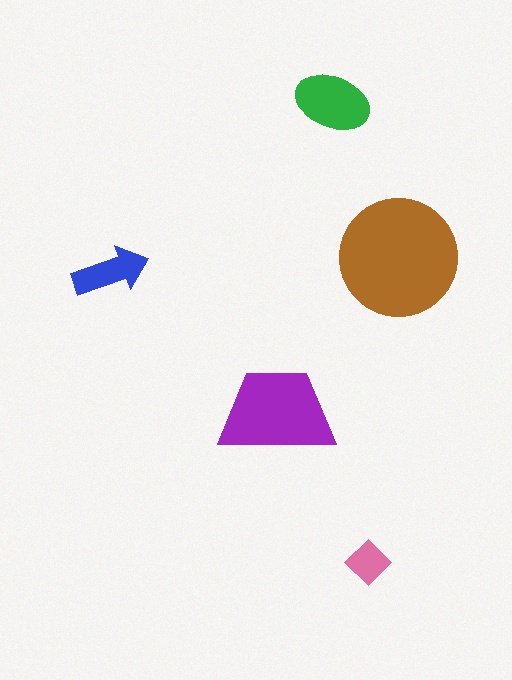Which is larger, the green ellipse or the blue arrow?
The green ellipse.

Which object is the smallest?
The pink diamond.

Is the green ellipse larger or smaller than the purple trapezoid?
Smaller.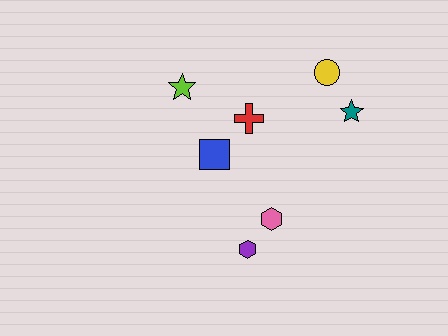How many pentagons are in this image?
There are no pentagons.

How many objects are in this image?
There are 7 objects.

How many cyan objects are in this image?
There are no cyan objects.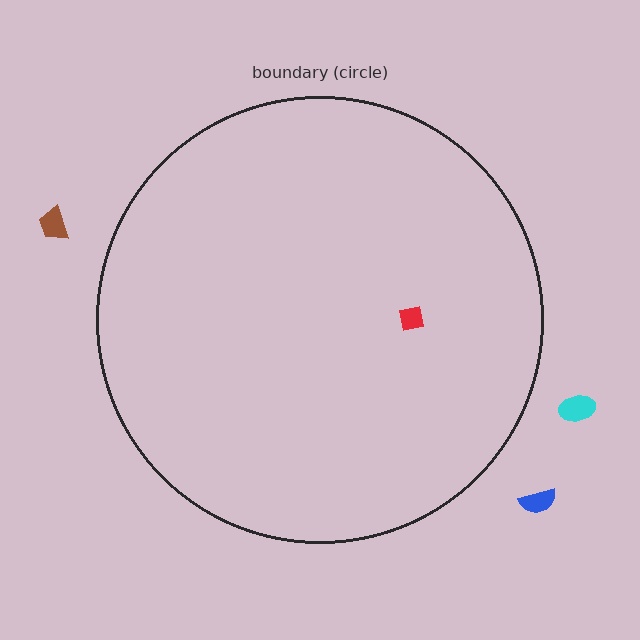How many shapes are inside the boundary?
1 inside, 3 outside.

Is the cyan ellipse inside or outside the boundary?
Outside.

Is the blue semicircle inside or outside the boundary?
Outside.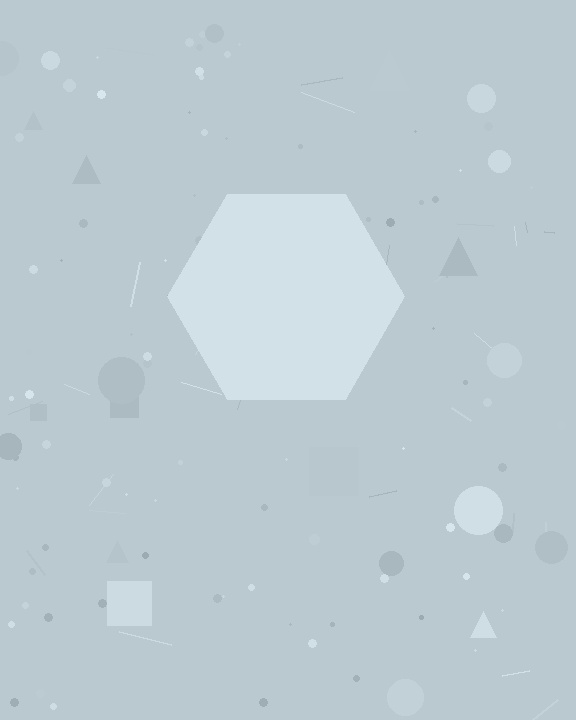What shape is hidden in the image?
A hexagon is hidden in the image.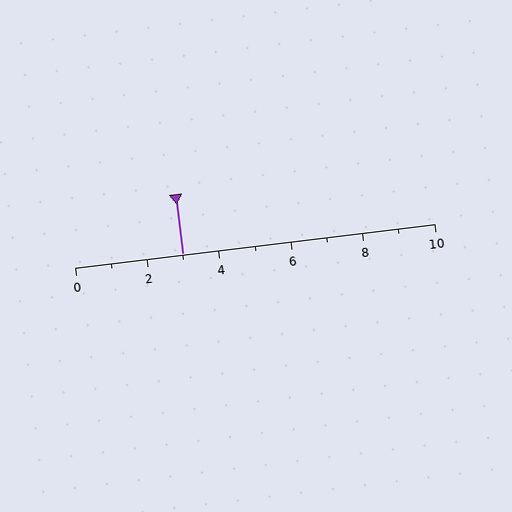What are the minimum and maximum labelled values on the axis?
The axis runs from 0 to 10.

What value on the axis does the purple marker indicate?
The marker indicates approximately 3.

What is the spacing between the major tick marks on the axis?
The major ticks are spaced 2 apart.